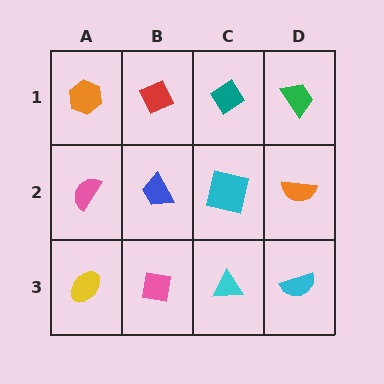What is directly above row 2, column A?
An orange hexagon.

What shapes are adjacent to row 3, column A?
A pink semicircle (row 2, column A), a pink square (row 3, column B).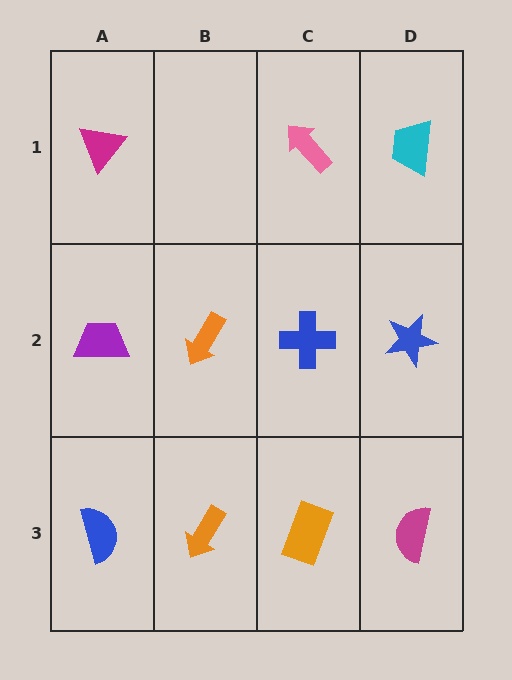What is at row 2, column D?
A blue star.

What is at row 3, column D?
A magenta semicircle.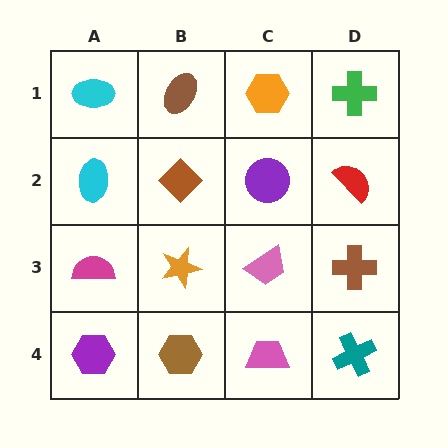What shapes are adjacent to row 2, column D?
A green cross (row 1, column D), a brown cross (row 3, column D), a purple circle (row 2, column C).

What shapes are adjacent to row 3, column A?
A cyan ellipse (row 2, column A), a purple hexagon (row 4, column A), an orange star (row 3, column B).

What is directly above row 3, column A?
A cyan ellipse.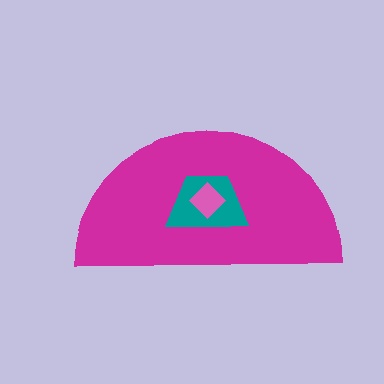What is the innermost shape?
The pink diamond.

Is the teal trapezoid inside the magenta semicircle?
Yes.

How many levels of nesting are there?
3.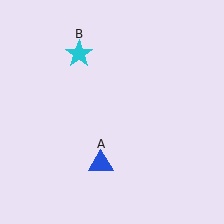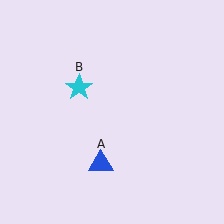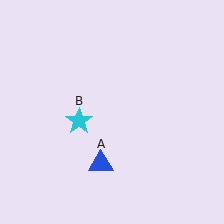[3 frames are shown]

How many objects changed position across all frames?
1 object changed position: cyan star (object B).